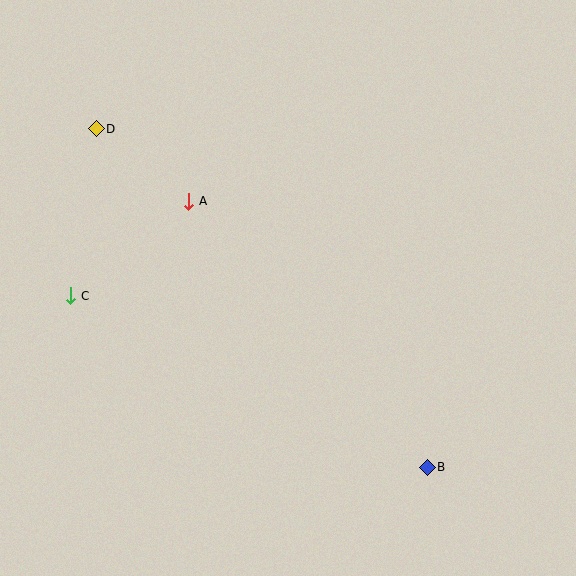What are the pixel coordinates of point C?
Point C is at (71, 296).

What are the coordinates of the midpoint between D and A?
The midpoint between D and A is at (143, 165).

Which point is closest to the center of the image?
Point A at (189, 201) is closest to the center.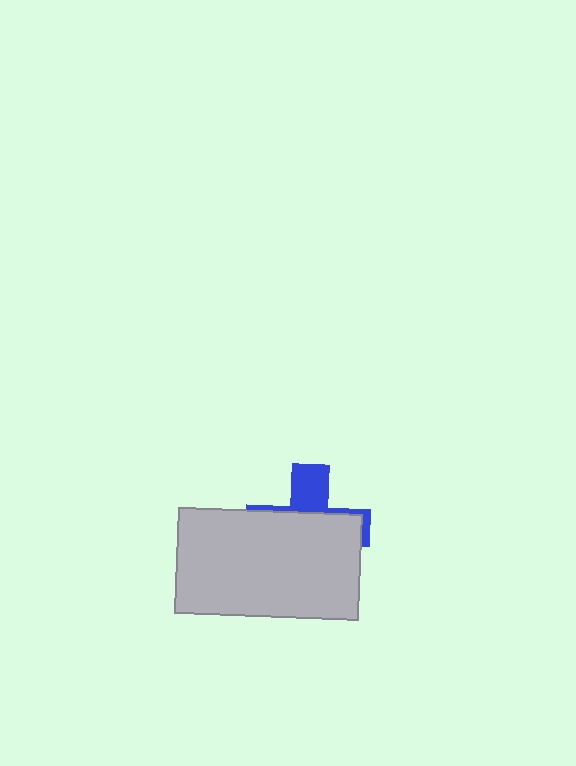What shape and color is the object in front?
The object in front is a light gray rectangle.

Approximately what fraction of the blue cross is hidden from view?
Roughly 67% of the blue cross is hidden behind the light gray rectangle.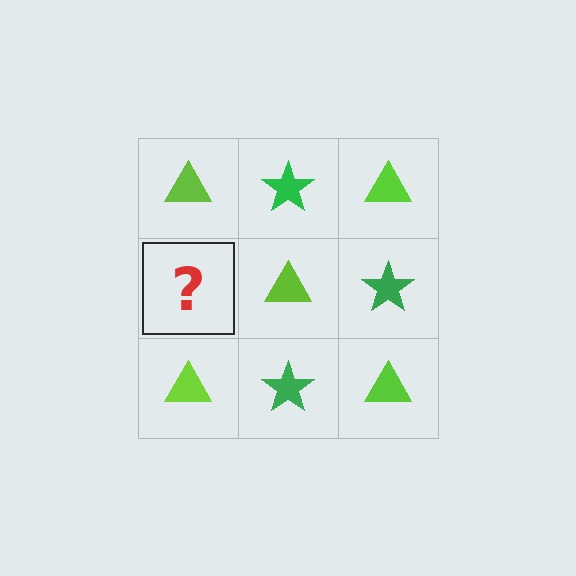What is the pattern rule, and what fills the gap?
The rule is that it alternates lime triangle and green star in a checkerboard pattern. The gap should be filled with a green star.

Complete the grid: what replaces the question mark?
The question mark should be replaced with a green star.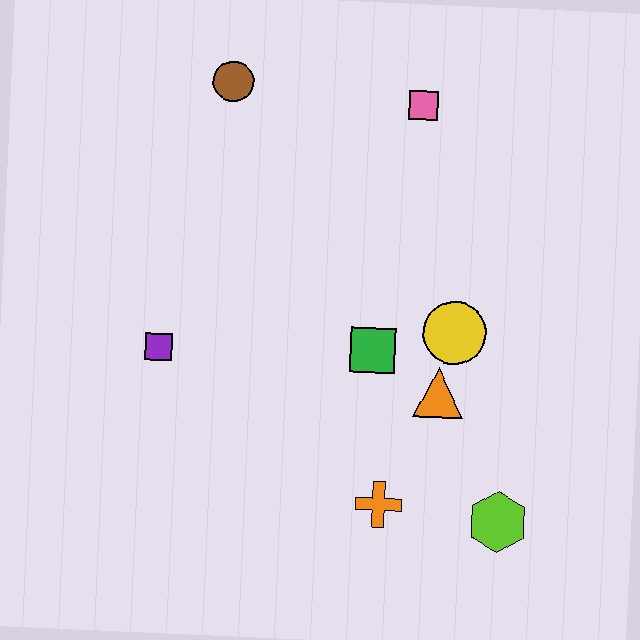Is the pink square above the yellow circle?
Yes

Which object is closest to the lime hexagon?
The orange cross is closest to the lime hexagon.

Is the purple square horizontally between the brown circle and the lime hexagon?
No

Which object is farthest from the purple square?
The lime hexagon is farthest from the purple square.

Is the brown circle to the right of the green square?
No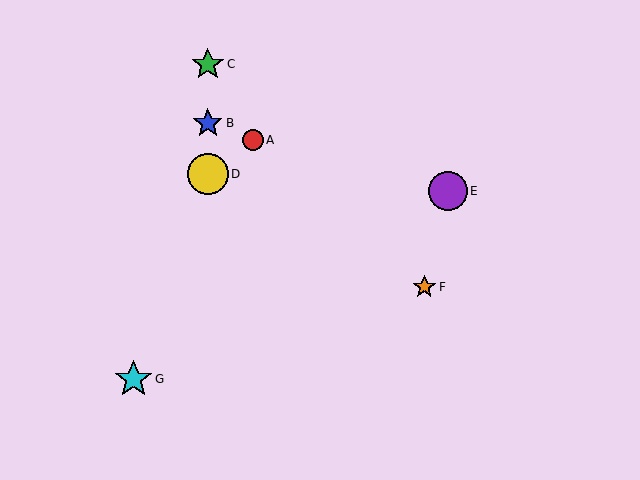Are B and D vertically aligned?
Yes, both are at x≈208.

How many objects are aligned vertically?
3 objects (B, C, D) are aligned vertically.